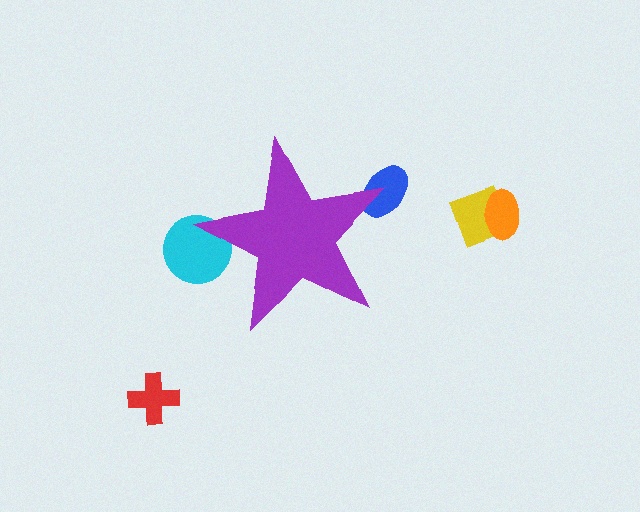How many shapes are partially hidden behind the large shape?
2 shapes are partially hidden.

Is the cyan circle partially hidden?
Yes, the cyan circle is partially hidden behind the purple star.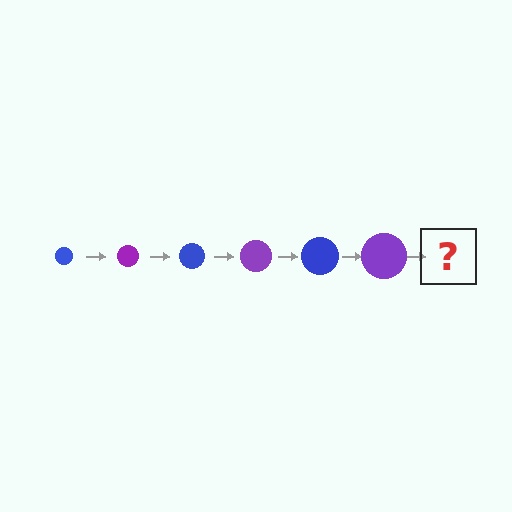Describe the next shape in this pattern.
It should be a blue circle, larger than the previous one.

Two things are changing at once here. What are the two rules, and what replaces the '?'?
The two rules are that the circle grows larger each step and the color cycles through blue and purple. The '?' should be a blue circle, larger than the previous one.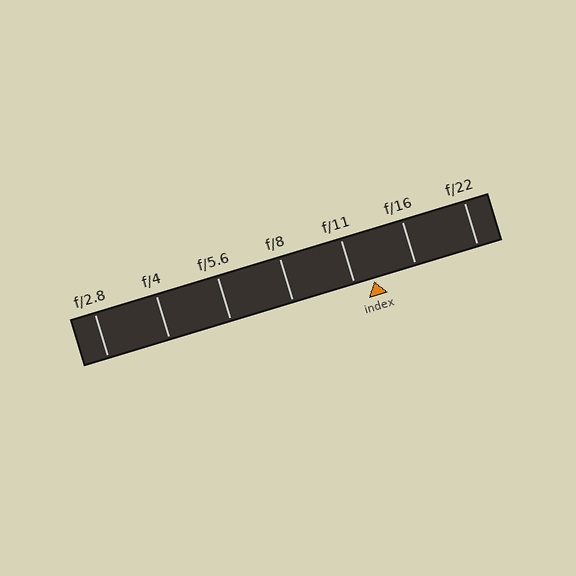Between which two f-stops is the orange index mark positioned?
The index mark is between f/11 and f/16.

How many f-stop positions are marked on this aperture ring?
There are 7 f-stop positions marked.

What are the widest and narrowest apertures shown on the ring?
The widest aperture shown is f/2.8 and the narrowest is f/22.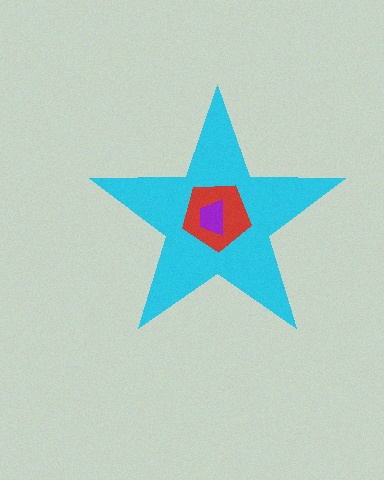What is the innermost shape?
The purple trapezoid.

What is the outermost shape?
The cyan star.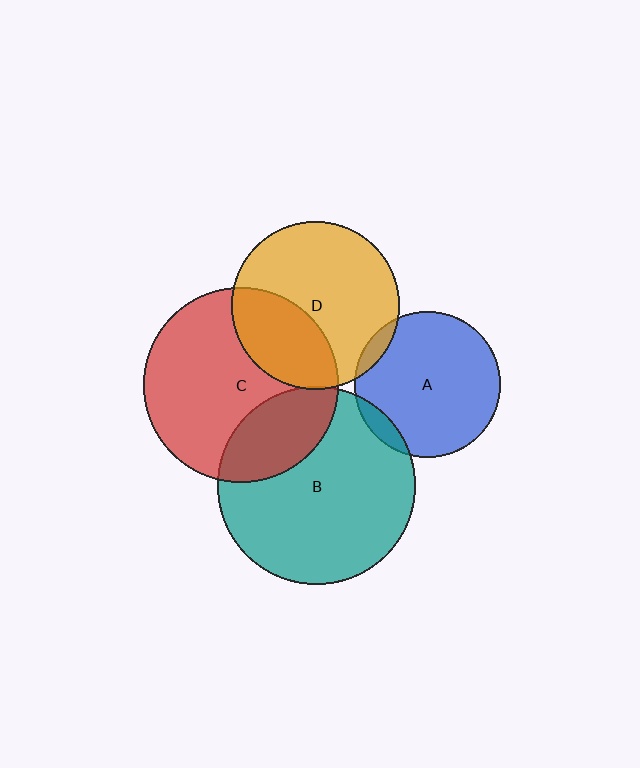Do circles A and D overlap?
Yes.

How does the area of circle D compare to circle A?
Approximately 1.3 times.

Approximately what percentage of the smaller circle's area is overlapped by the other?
Approximately 5%.